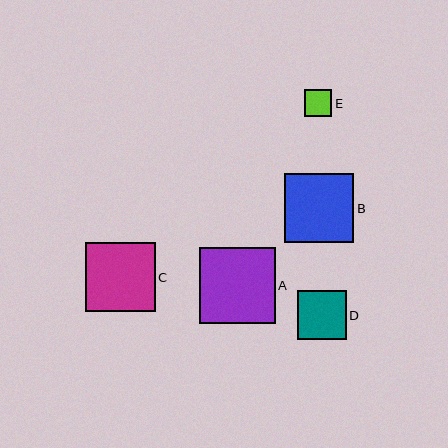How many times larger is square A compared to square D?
Square A is approximately 1.6 times the size of square D.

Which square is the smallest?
Square E is the smallest with a size of approximately 27 pixels.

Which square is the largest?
Square A is the largest with a size of approximately 76 pixels.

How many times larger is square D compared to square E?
Square D is approximately 1.8 times the size of square E.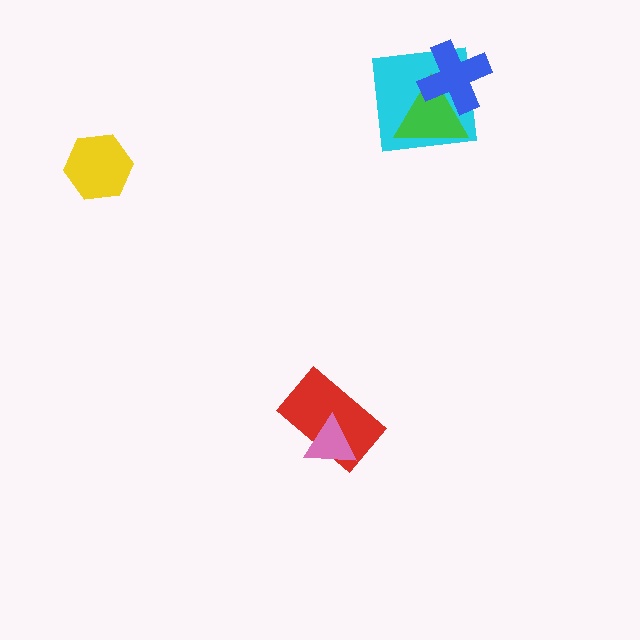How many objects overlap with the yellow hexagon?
0 objects overlap with the yellow hexagon.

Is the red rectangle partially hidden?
Yes, it is partially covered by another shape.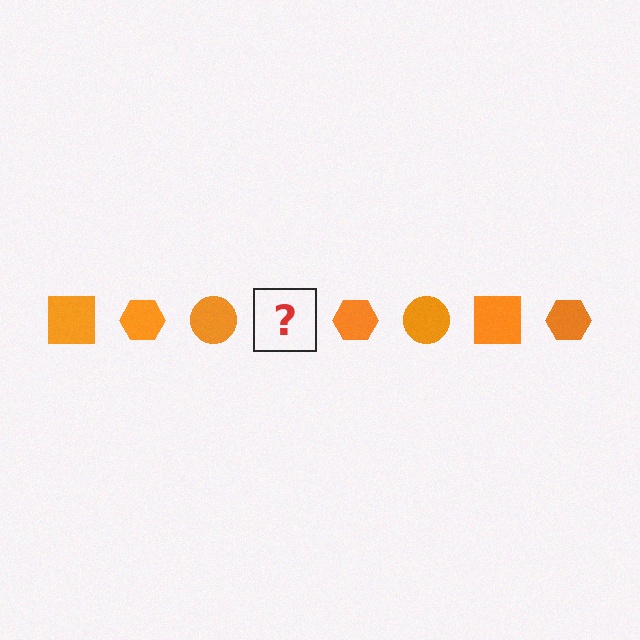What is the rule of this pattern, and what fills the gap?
The rule is that the pattern cycles through square, hexagon, circle shapes in orange. The gap should be filled with an orange square.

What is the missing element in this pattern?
The missing element is an orange square.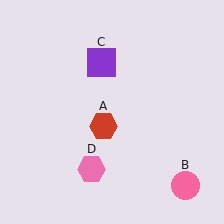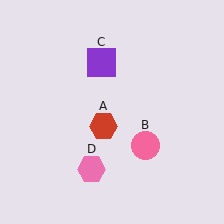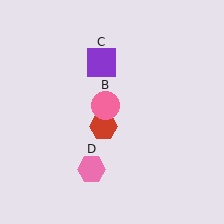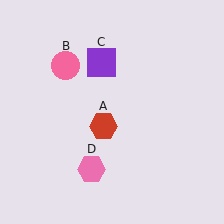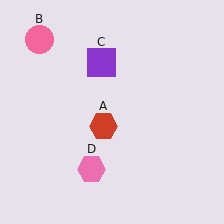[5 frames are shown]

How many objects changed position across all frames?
1 object changed position: pink circle (object B).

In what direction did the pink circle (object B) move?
The pink circle (object B) moved up and to the left.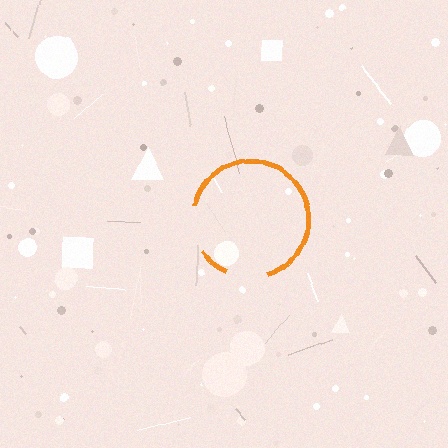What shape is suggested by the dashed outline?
The dashed outline suggests a circle.